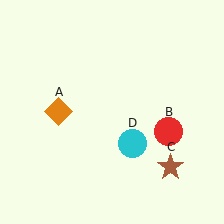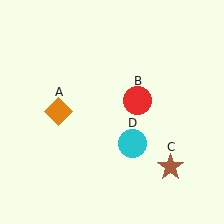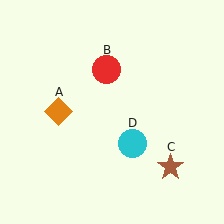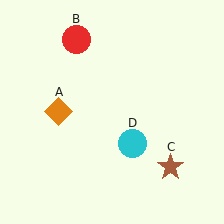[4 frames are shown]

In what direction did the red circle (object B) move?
The red circle (object B) moved up and to the left.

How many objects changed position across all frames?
1 object changed position: red circle (object B).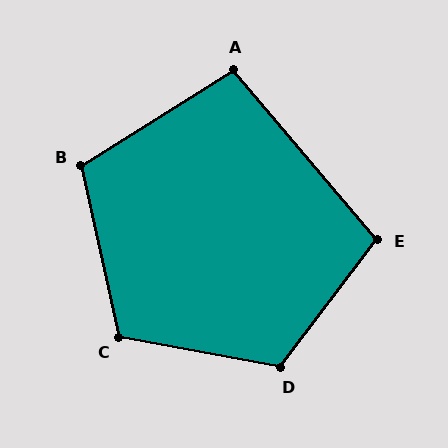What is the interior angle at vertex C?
Approximately 113 degrees (obtuse).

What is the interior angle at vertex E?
Approximately 102 degrees (obtuse).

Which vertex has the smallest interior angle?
A, at approximately 98 degrees.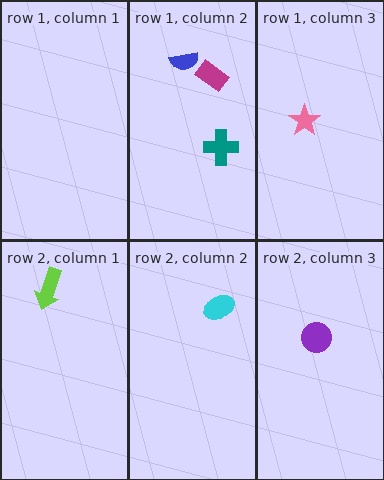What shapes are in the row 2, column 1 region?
The lime arrow.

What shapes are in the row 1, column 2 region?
The teal cross, the blue semicircle, the magenta rectangle.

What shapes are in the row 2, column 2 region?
The cyan ellipse.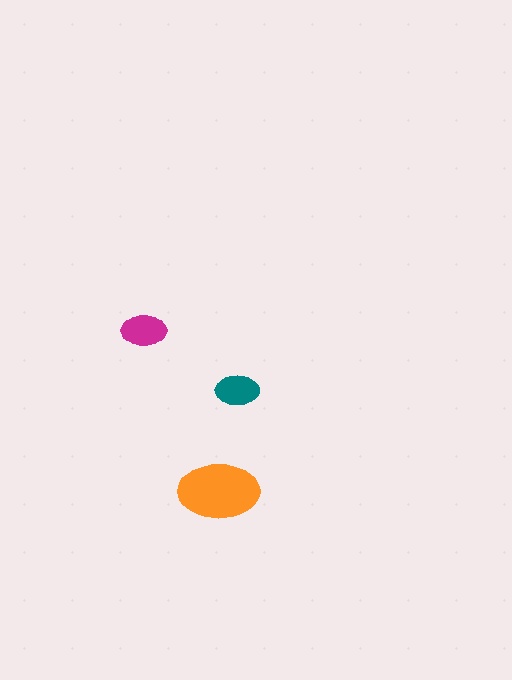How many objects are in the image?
There are 3 objects in the image.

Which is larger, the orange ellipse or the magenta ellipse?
The orange one.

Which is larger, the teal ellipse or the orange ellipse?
The orange one.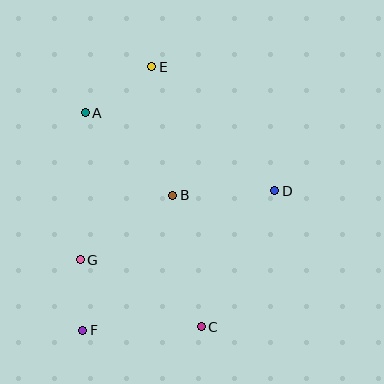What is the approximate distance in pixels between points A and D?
The distance between A and D is approximately 205 pixels.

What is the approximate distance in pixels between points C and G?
The distance between C and G is approximately 138 pixels.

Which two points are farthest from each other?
Points E and F are farthest from each other.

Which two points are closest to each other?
Points F and G are closest to each other.